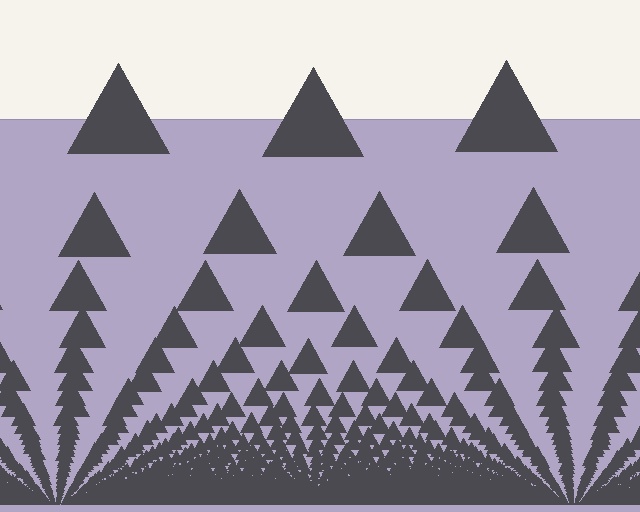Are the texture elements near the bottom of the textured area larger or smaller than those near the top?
Smaller. The gradient is inverted — elements near the bottom are smaller and denser.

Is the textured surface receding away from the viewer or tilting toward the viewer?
The surface appears to tilt toward the viewer. Texture elements get larger and sparser toward the top.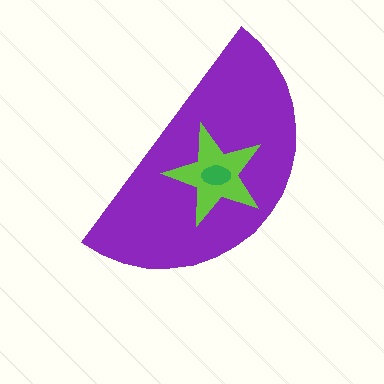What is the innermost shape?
The green ellipse.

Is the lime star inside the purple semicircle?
Yes.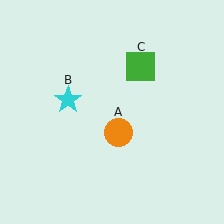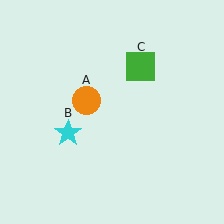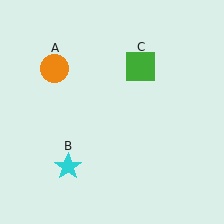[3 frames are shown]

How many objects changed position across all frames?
2 objects changed position: orange circle (object A), cyan star (object B).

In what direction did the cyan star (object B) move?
The cyan star (object B) moved down.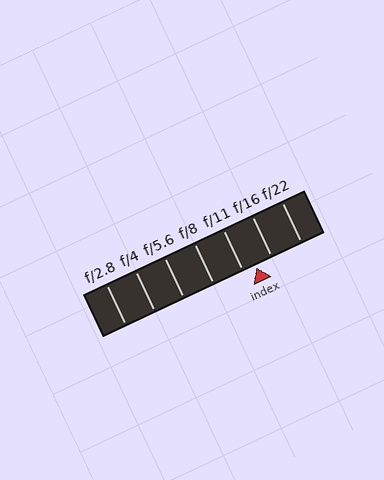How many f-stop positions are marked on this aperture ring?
There are 7 f-stop positions marked.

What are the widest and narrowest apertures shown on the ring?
The widest aperture shown is f/2.8 and the narrowest is f/22.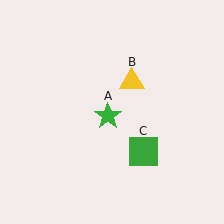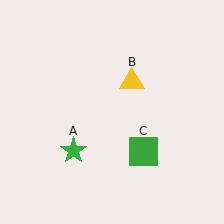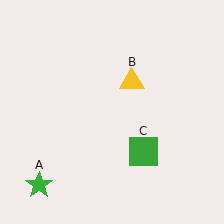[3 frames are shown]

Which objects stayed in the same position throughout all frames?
Yellow triangle (object B) and green square (object C) remained stationary.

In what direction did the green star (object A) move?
The green star (object A) moved down and to the left.